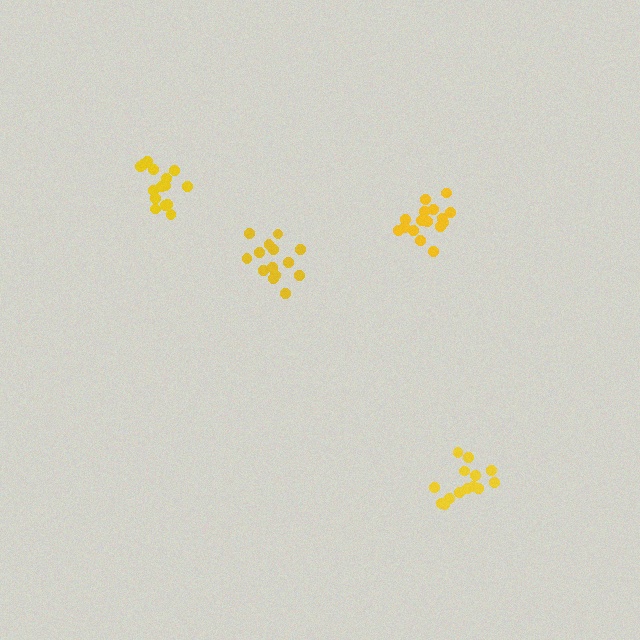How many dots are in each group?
Group 1: 14 dots, Group 2: 15 dots, Group 3: 16 dots, Group 4: 14 dots (59 total).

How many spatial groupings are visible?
There are 4 spatial groupings.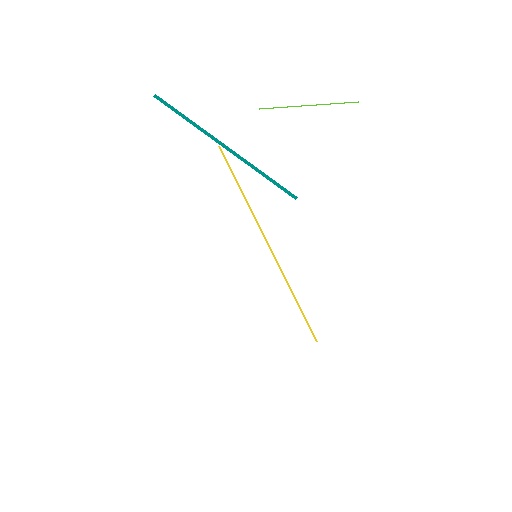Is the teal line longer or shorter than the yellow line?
The yellow line is longer than the teal line.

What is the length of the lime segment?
The lime segment is approximately 99 pixels long.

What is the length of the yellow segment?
The yellow segment is approximately 218 pixels long.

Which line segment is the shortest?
The lime line is the shortest at approximately 99 pixels.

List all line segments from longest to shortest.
From longest to shortest: yellow, teal, lime.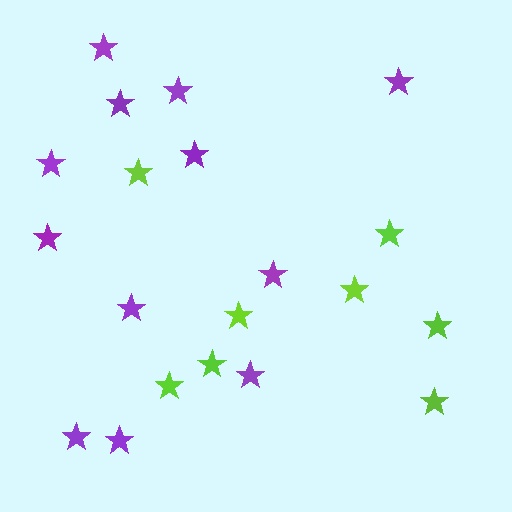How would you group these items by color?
There are 2 groups: one group of purple stars (12) and one group of lime stars (8).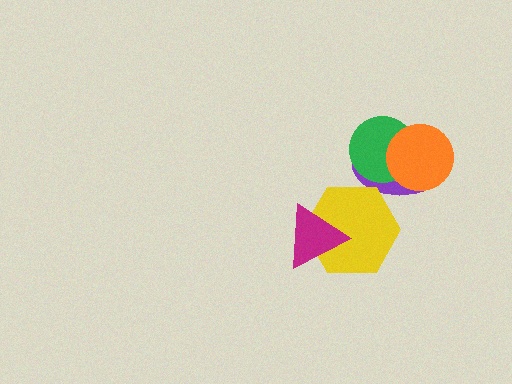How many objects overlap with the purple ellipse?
3 objects overlap with the purple ellipse.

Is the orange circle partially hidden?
No, no other shape covers it.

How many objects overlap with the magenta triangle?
1 object overlaps with the magenta triangle.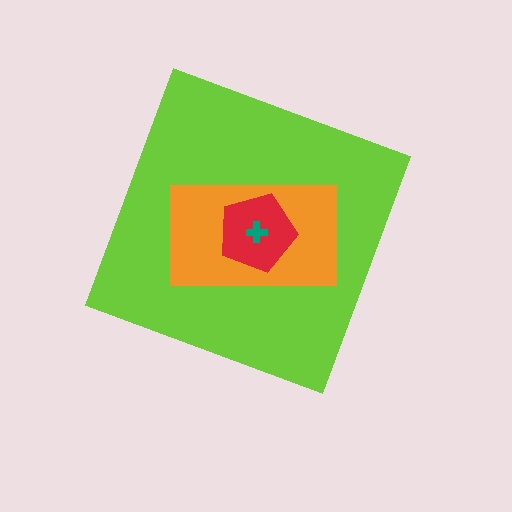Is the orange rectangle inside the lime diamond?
Yes.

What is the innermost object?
The teal cross.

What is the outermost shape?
The lime diamond.